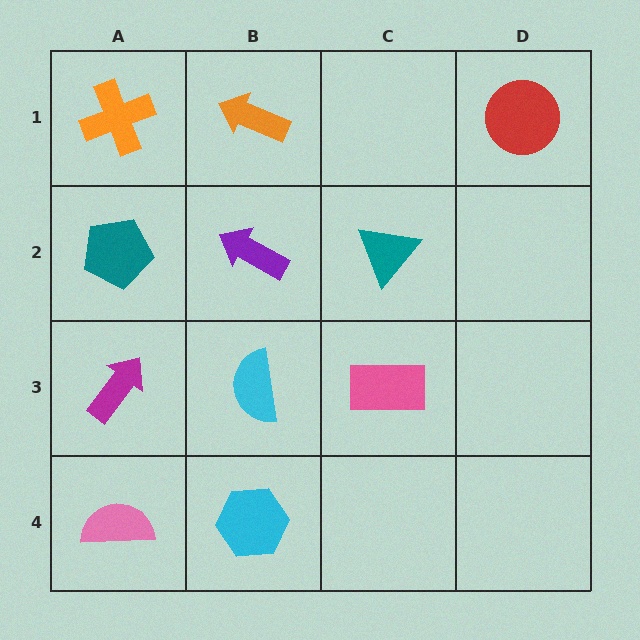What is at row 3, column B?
A cyan semicircle.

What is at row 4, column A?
A pink semicircle.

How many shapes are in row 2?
3 shapes.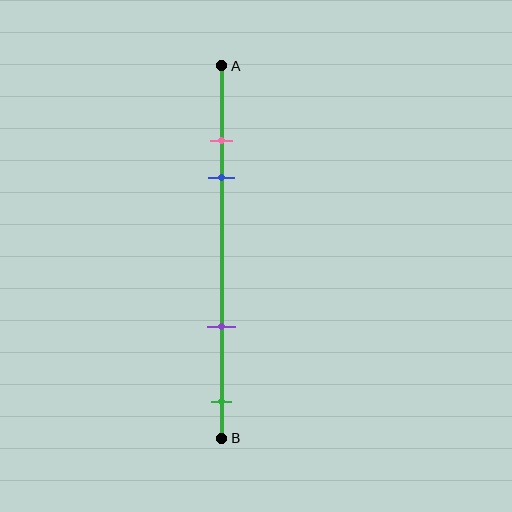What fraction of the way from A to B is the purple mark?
The purple mark is approximately 70% (0.7) of the way from A to B.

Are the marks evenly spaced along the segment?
No, the marks are not evenly spaced.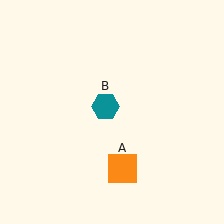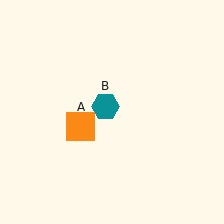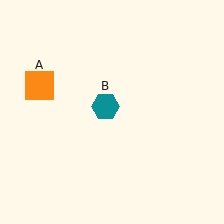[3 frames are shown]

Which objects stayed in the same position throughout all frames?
Teal hexagon (object B) remained stationary.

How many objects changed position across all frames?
1 object changed position: orange square (object A).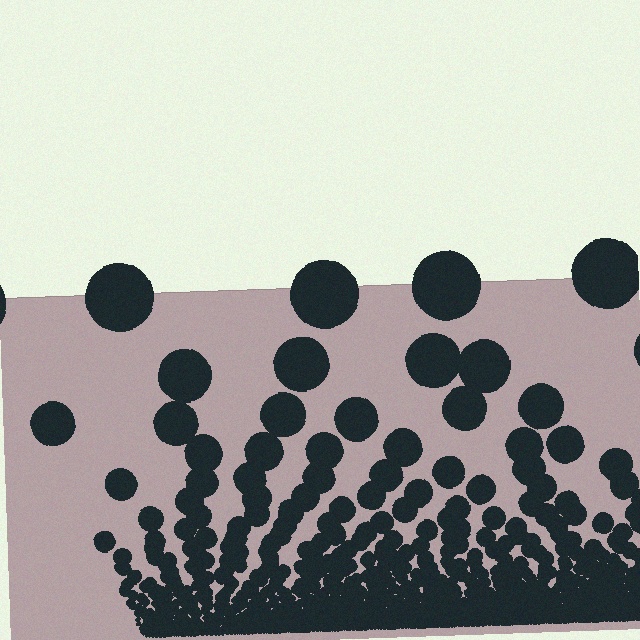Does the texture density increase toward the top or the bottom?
Density increases toward the bottom.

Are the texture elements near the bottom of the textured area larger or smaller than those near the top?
Smaller. The gradient is inverted — elements near the bottom are smaller and denser.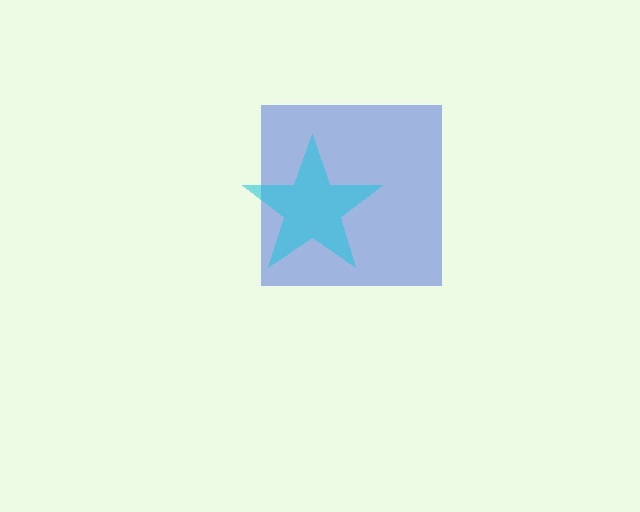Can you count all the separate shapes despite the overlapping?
Yes, there are 2 separate shapes.